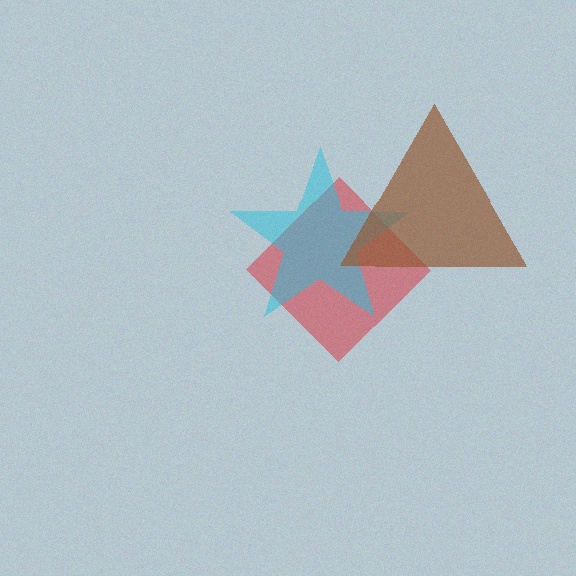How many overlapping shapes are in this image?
There are 3 overlapping shapes in the image.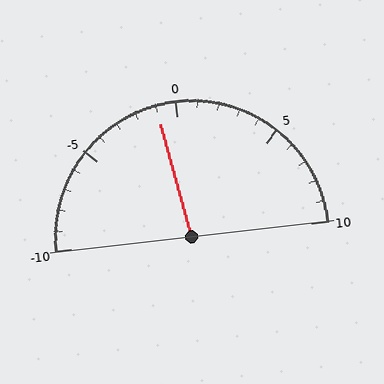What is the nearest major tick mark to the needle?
The nearest major tick mark is 0.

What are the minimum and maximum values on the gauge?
The gauge ranges from -10 to 10.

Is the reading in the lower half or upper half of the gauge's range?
The reading is in the lower half of the range (-10 to 10).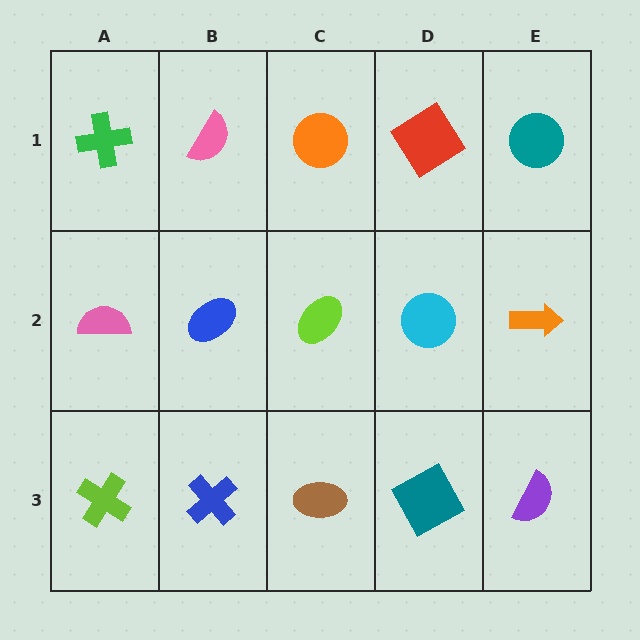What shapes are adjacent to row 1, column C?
A lime ellipse (row 2, column C), a pink semicircle (row 1, column B), a red diamond (row 1, column D).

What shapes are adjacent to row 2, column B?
A pink semicircle (row 1, column B), a blue cross (row 3, column B), a pink semicircle (row 2, column A), a lime ellipse (row 2, column C).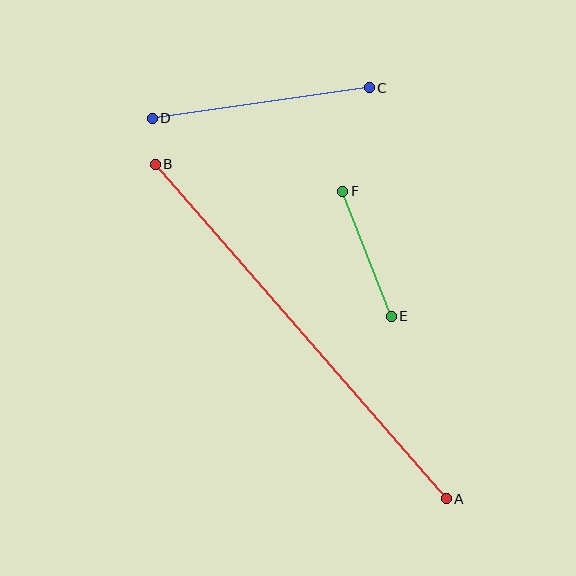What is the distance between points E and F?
The distance is approximately 134 pixels.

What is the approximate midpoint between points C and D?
The midpoint is at approximately (261, 103) pixels.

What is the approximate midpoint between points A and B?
The midpoint is at approximately (301, 332) pixels.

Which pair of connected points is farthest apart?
Points A and B are farthest apart.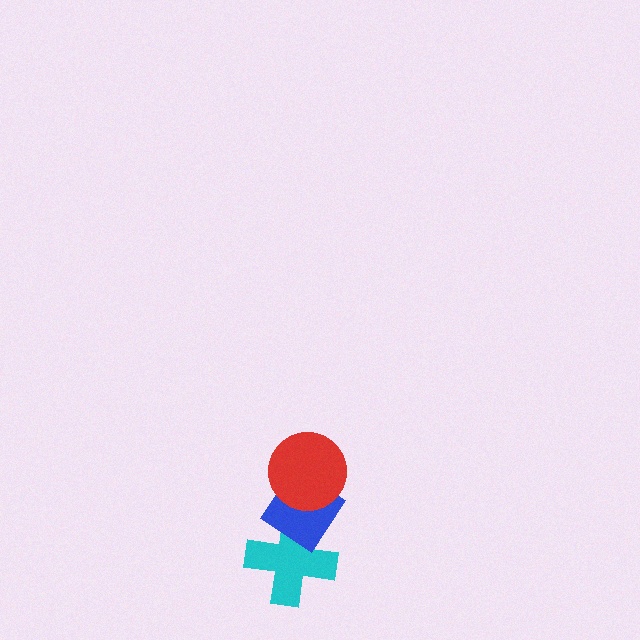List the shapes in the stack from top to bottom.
From top to bottom: the red circle, the blue diamond, the cyan cross.